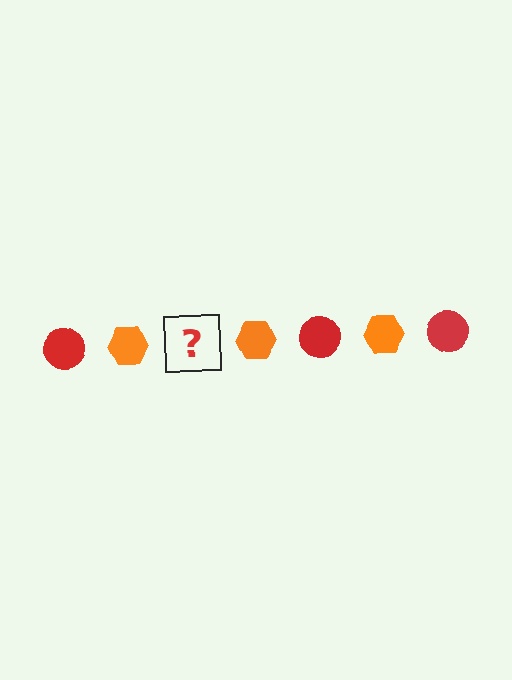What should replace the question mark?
The question mark should be replaced with a red circle.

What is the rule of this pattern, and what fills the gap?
The rule is that the pattern alternates between red circle and orange hexagon. The gap should be filled with a red circle.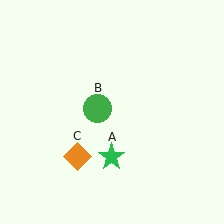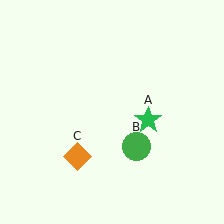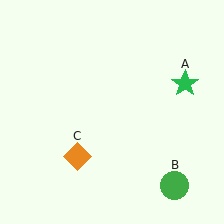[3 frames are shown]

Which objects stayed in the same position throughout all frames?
Orange diamond (object C) remained stationary.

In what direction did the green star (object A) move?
The green star (object A) moved up and to the right.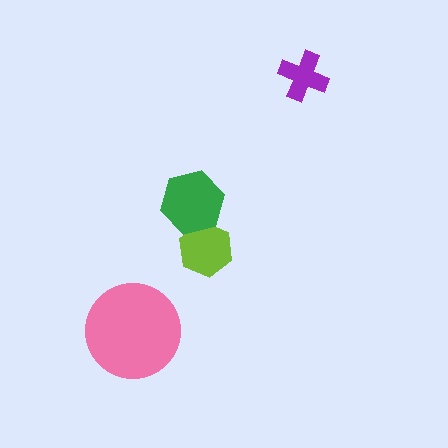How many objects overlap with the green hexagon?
1 object overlaps with the green hexagon.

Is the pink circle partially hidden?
No, no other shape covers it.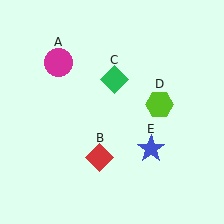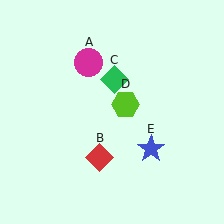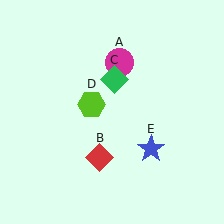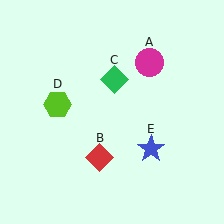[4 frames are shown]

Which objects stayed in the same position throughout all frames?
Red diamond (object B) and green diamond (object C) and blue star (object E) remained stationary.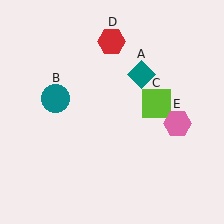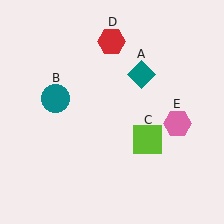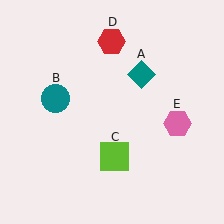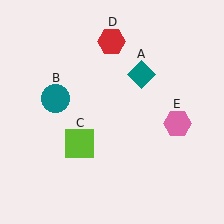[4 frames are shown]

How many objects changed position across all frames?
1 object changed position: lime square (object C).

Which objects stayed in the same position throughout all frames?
Teal diamond (object A) and teal circle (object B) and red hexagon (object D) and pink hexagon (object E) remained stationary.